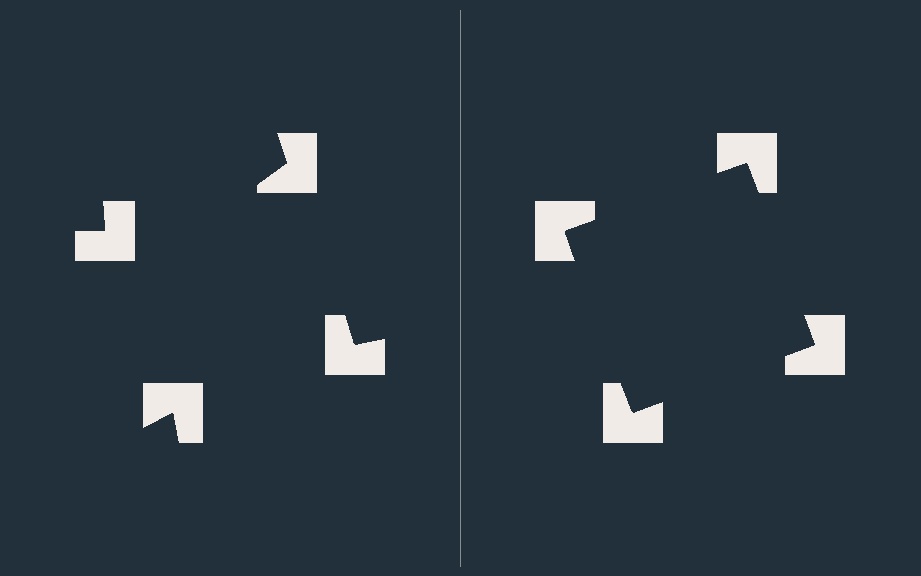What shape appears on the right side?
An illusory square.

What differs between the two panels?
The notched squares are positioned identically on both sides; only the wedge orientations differ. On the right they align to a square; on the left they are misaligned.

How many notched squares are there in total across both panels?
8 — 4 on each side.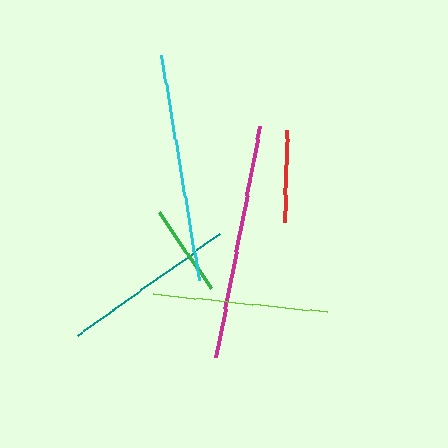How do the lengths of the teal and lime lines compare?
The teal and lime lines are approximately the same length.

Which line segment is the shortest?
The red line is the shortest at approximately 92 pixels.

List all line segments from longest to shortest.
From longest to shortest: magenta, cyan, teal, lime, green, red.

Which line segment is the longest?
The magenta line is the longest at approximately 235 pixels.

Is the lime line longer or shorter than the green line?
The lime line is longer than the green line.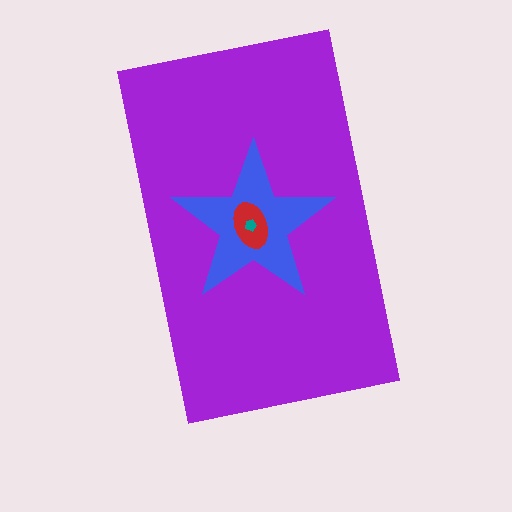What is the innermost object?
The teal pentagon.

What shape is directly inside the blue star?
The red ellipse.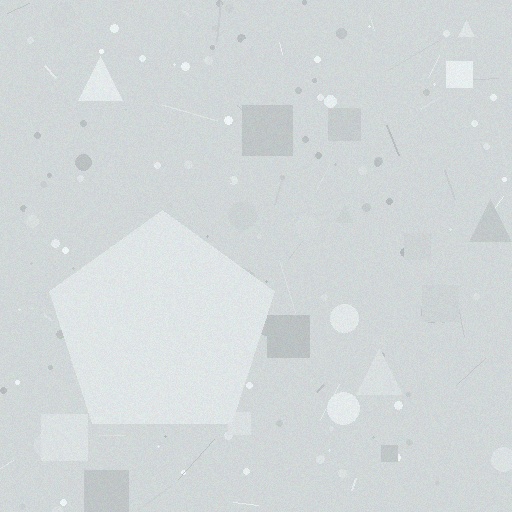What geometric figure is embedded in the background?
A pentagon is embedded in the background.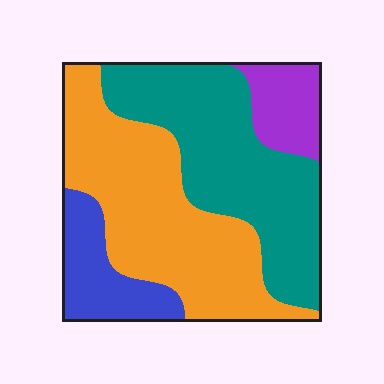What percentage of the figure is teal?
Teal covers 37% of the figure.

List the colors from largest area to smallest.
From largest to smallest: orange, teal, blue, purple.